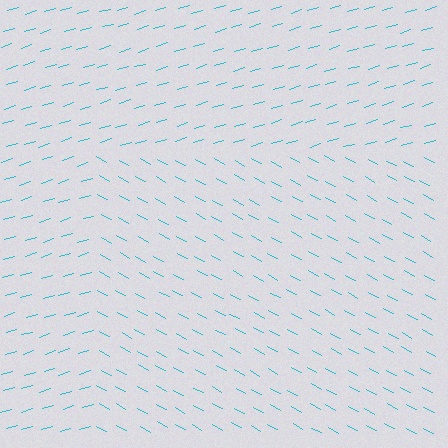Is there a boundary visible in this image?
Yes, there is a texture boundary formed by a change in line orientation.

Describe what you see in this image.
The image is filled with small cyan line segments. A rectangle region in the image has lines oriented differently from the surrounding lines, creating a visible texture boundary.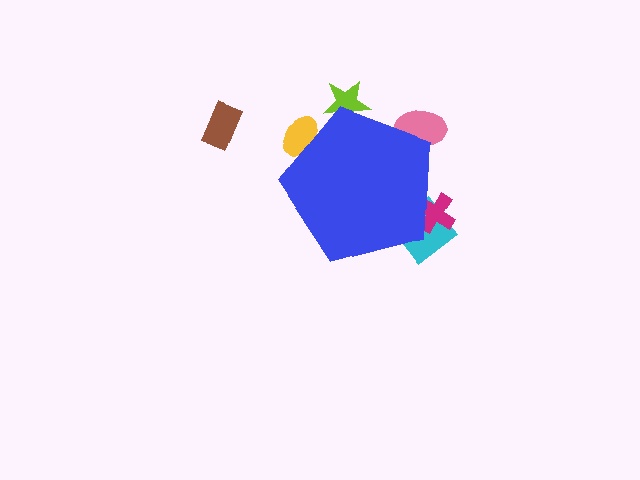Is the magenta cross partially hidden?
Yes, the magenta cross is partially hidden behind the blue pentagon.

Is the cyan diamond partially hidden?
Yes, the cyan diamond is partially hidden behind the blue pentagon.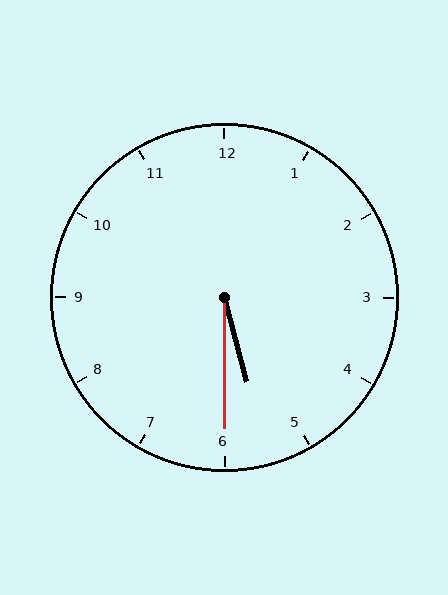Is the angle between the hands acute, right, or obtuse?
It is acute.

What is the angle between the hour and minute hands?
Approximately 15 degrees.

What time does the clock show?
5:30.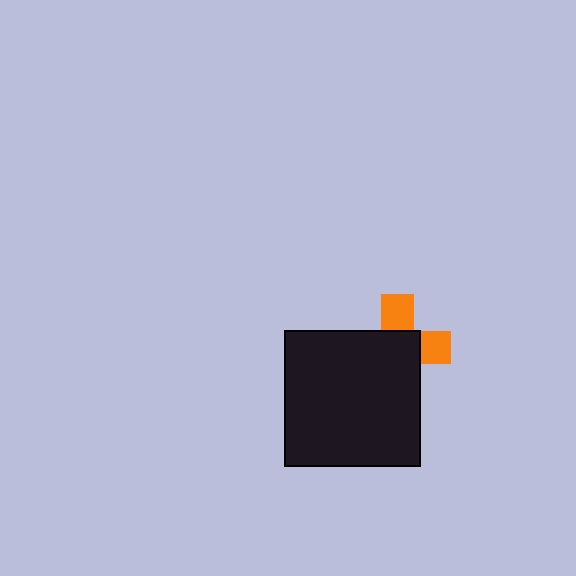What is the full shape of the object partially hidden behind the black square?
The partially hidden object is an orange cross.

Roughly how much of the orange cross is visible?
A small part of it is visible (roughly 36%).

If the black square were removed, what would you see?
You would see the complete orange cross.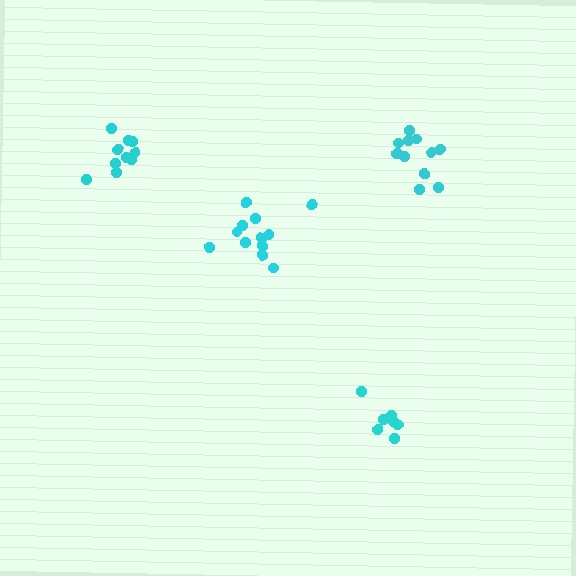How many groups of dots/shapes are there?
There are 4 groups.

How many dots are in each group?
Group 1: 12 dots, Group 2: 7 dots, Group 3: 11 dots, Group 4: 10 dots (40 total).